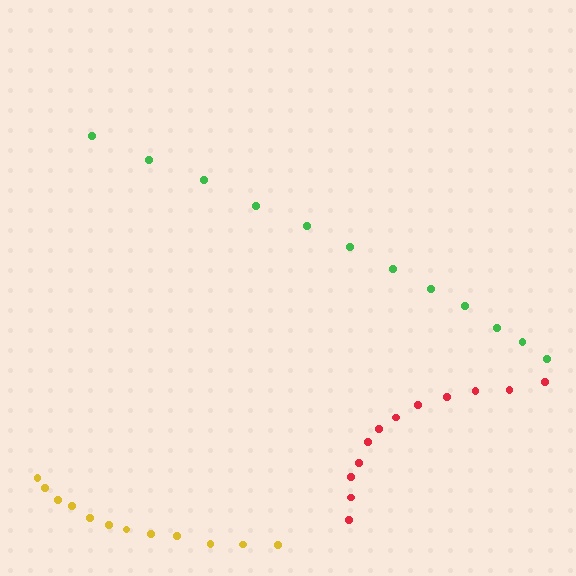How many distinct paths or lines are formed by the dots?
There are 3 distinct paths.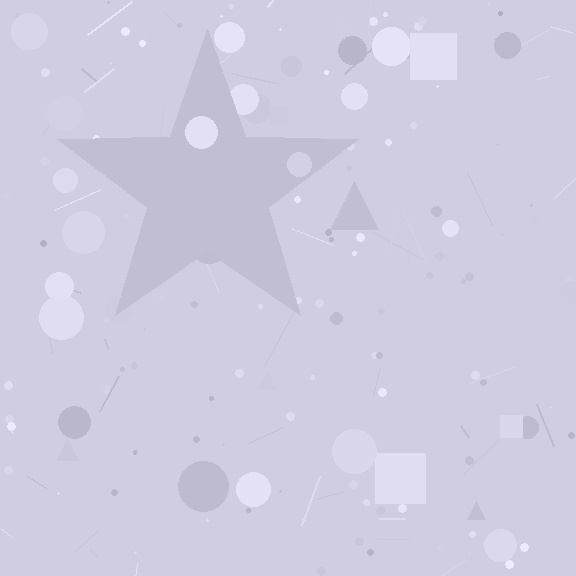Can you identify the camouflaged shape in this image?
The camouflaged shape is a star.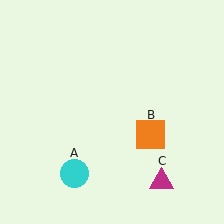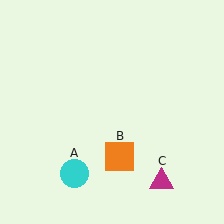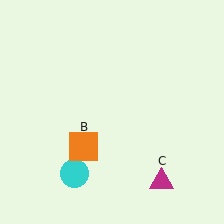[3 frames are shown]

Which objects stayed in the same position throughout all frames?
Cyan circle (object A) and magenta triangle (object C) remained stationary.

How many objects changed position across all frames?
1 object changed position: orange square (object B).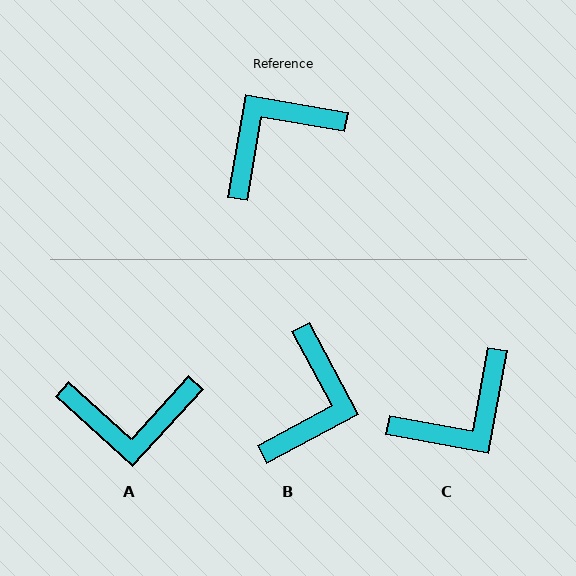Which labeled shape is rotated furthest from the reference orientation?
C, about 179 degrees away.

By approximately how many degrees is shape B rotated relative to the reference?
Approximately 142 degrees clockwise.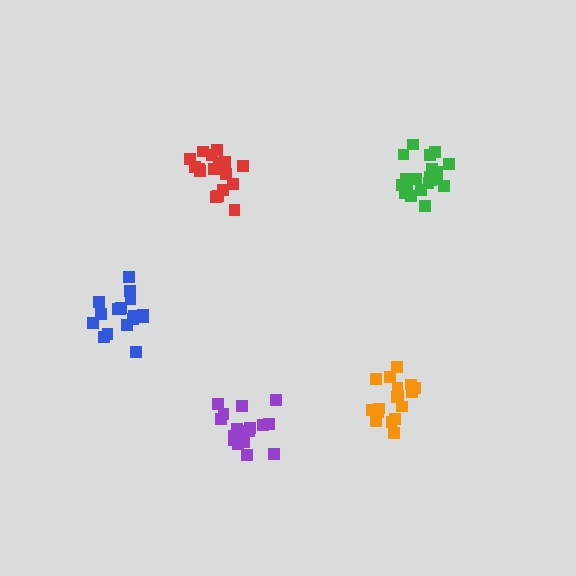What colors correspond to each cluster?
The clusters are colored: green, red, purple, orange, blue.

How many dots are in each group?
Group 1: 20 dots, Group 2: 18 dots, Group 3: 17 dots, Group 4: 17 dots, Group 5: 17 dots (89 total).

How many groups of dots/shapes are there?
There are 5 groups.